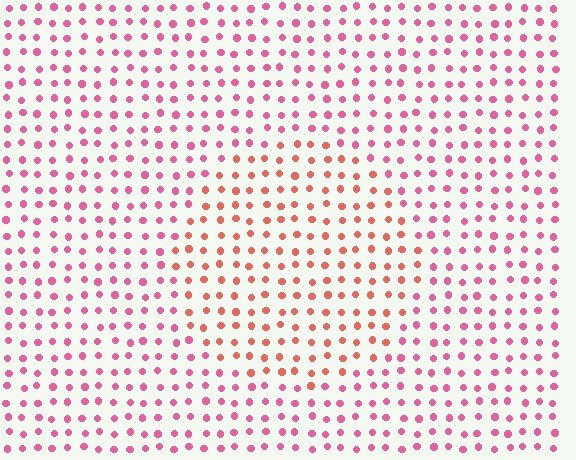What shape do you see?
I see a circle.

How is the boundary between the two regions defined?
The boundary is defined purely by a slight shift in hue (about 32 degrees). Spacing, size, and orientation are identical on both sides.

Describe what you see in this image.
The image is filled with small pink elements in a uniform arrangement. A circle-shaped region is visible where the elements are tinted to a slightly different hue, forming a subtle color boundary.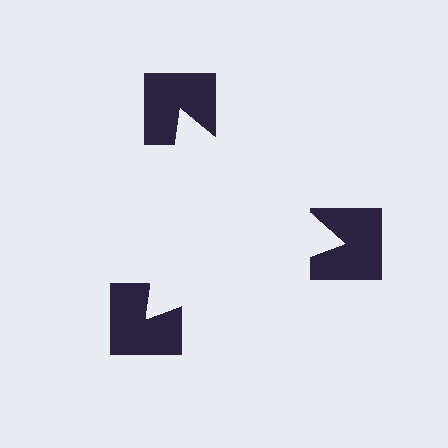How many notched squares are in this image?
There are 3 — one at each vertex of the illusory triangle.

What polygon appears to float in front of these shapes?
An illusory triangle — its edges are inferred from the aligned wedge cuts in the notched squares, not physically drawn.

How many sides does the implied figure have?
3 sides.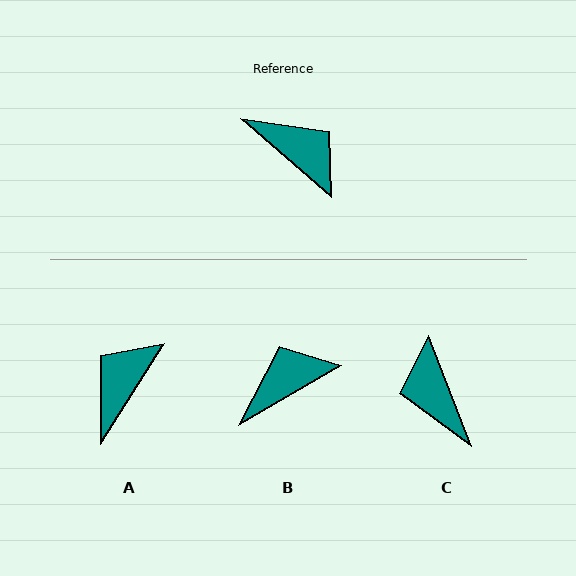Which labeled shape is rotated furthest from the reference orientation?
C, about 152 degrees away.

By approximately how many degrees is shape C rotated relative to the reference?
Approximately 152 degrees counter-clockwise.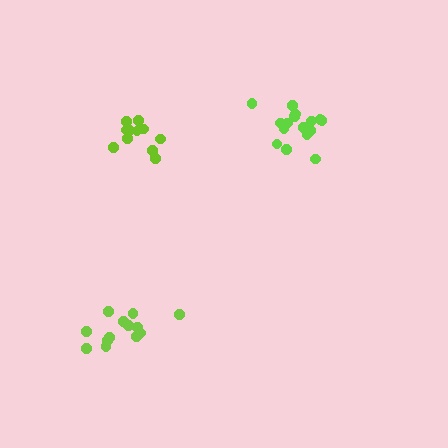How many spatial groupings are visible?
There are 3 spatial groupings.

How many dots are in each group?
Group 1: 11 dots, Group 2: 16 dots, Group 3: 13 dots (40 total).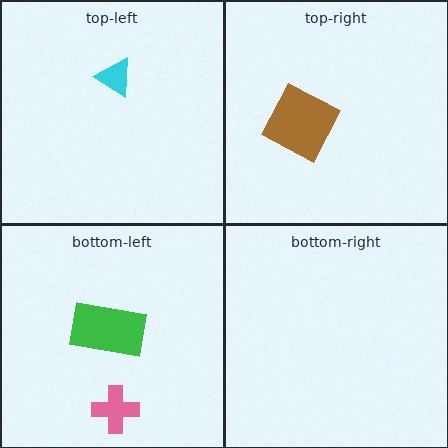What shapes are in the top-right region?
The brown square.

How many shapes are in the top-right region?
1.